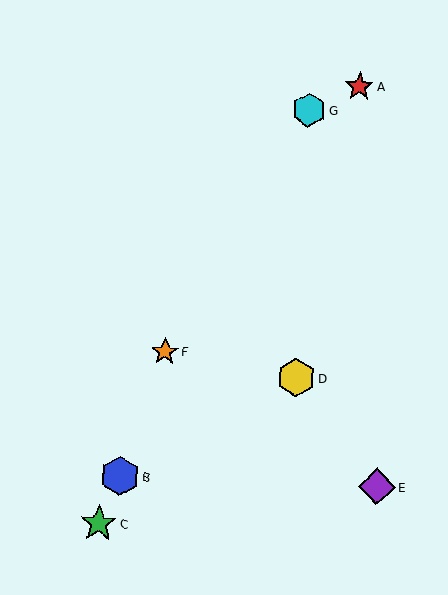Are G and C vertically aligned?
No, G is at x≈309 and C is at x≈99.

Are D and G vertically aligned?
Yes, both are at x≈296.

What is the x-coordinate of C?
Object C is at x≈99.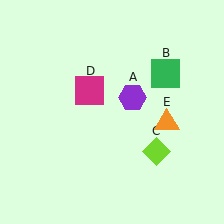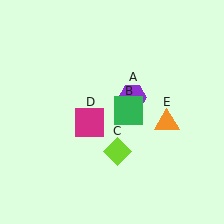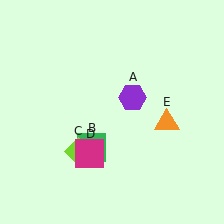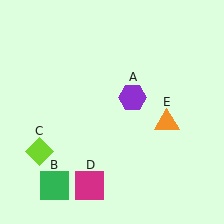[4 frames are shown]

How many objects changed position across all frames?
3 objects changed position: green square (object B), lime diamond (object C), magenta square (object D).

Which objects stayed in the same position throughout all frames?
Purple hexagon (object A) and orange triangle (object E) remained stationary.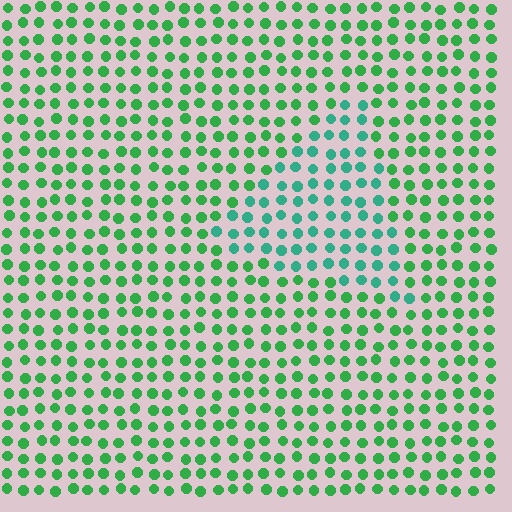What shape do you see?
I see a triangle.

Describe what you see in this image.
The image is filled with small green elements in a uniform arrangement. A triangle-shaped region is visible where the elements are tinted to a slightly different hue, forming a subtle color boundary.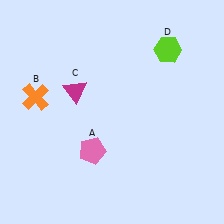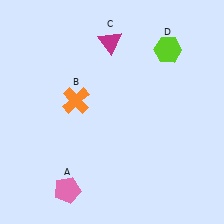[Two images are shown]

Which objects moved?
The objects that moved are: the pink pentagon (A), the orange cross (B), the magenta triangle (C).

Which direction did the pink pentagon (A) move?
The pink pentagon (A) moved down.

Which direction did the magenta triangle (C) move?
The magenta triangle (C) moved up.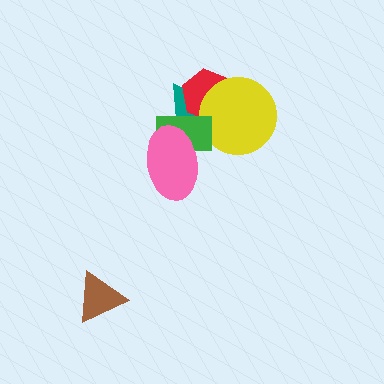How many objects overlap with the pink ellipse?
2 objects overlap with the pink ellipse.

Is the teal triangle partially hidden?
Yes, it is partially covered by another shape.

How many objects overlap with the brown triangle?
0 objects overlap with the brown triangle.